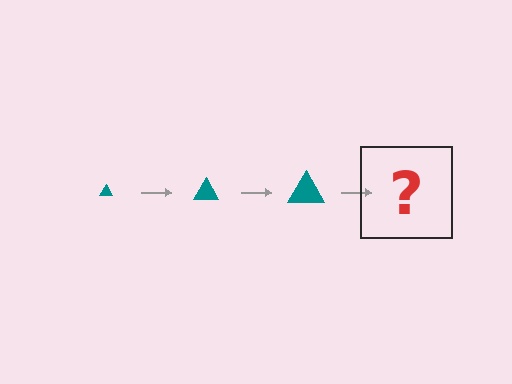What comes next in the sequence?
The next element should be a teal triangle, larger than the previous one.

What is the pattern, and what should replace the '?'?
The pattern is that the triangle gets progressively larger each step. The '?' should be a teal triangle, larger than the previous one.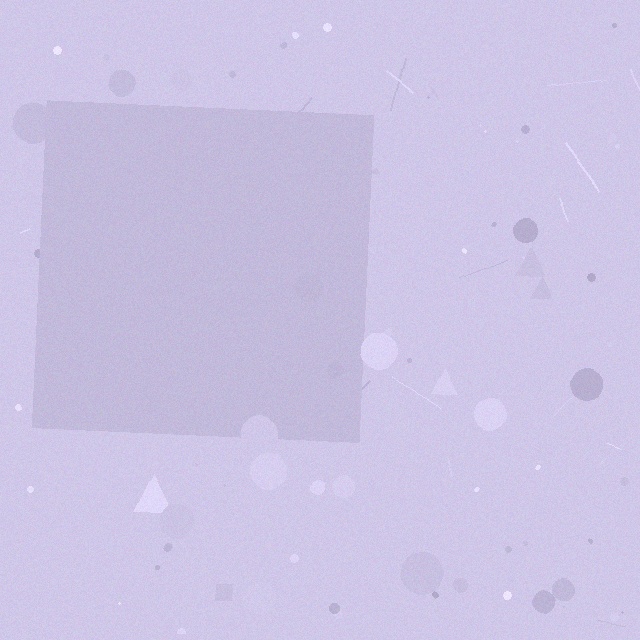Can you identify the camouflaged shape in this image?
The camouflaged shape is a square.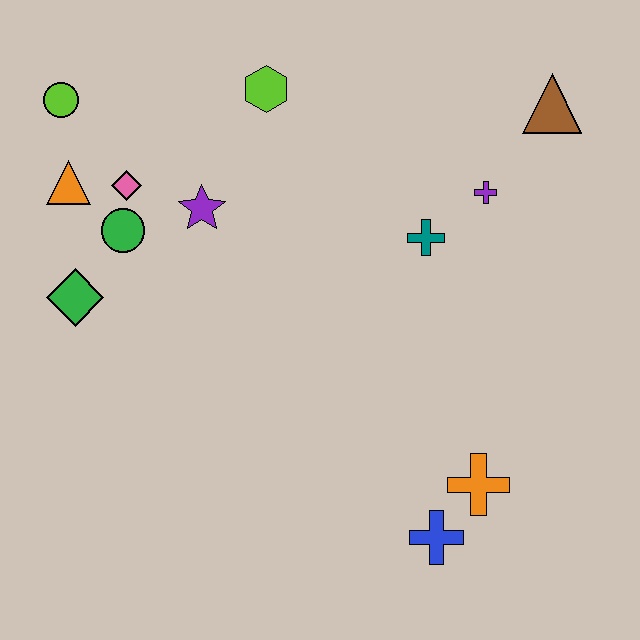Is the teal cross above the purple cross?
No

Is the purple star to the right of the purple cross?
No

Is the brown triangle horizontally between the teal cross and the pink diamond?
No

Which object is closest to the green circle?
The pink diamond is closest to the green circle.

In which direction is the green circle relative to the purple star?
The green circle is to the left of the purple star.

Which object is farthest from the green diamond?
The brown triangle is farthest from the green diamond.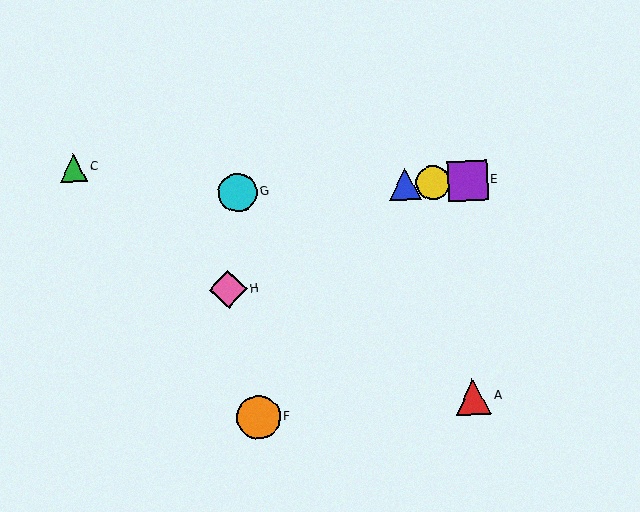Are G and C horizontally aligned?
No, G is at y≈192 and C is at y≈168.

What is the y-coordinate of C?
Object C is at y≈168.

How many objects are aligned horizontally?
4 objects (B, D, E, G) are aligned horizontally.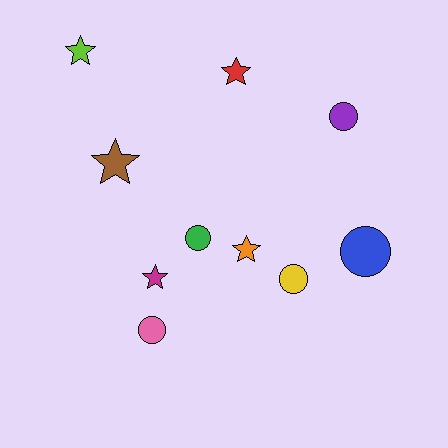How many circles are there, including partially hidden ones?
There are 5 circles.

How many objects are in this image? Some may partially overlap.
There are 10 objects.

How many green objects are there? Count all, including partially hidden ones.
There is 1 green object.